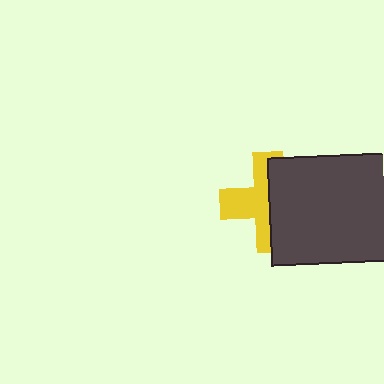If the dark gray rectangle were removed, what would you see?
You would see the complete yellow cross.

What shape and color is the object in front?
The object in front is a dark gray rectangle.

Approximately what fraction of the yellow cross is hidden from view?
Roughly 52% of the yellow cross is hidden behind the dark gray rectangle.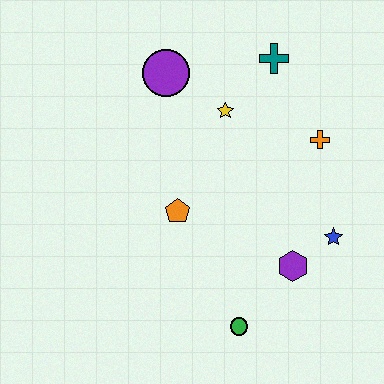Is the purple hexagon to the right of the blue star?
No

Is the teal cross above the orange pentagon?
Yes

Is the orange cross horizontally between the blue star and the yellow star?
Yes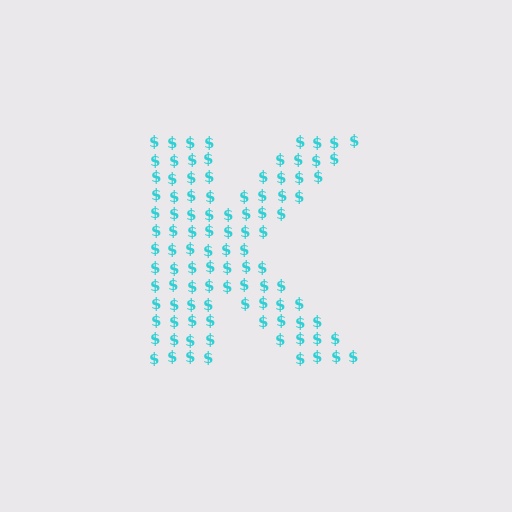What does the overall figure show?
The overall figure shows the letter K.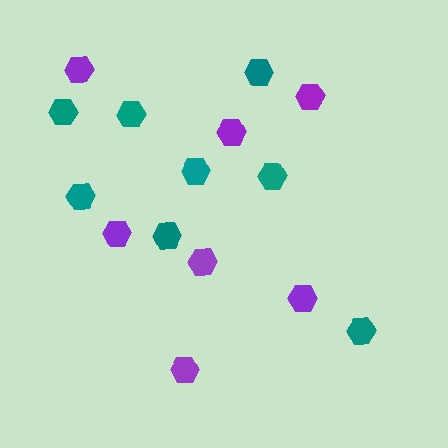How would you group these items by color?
There are 2 groups: one group of purple hexagons (7) and one group of teal hexagons (8).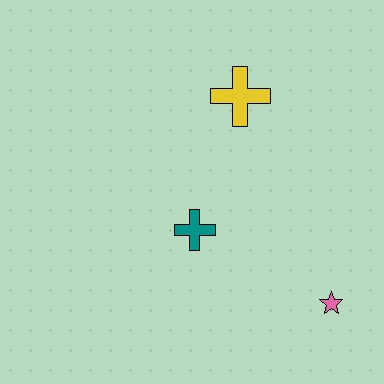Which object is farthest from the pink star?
The yellow cross is farthest from the pink star.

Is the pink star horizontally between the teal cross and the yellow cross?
No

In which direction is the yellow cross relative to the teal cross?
The yellow cross is above the teal cross.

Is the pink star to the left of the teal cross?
No